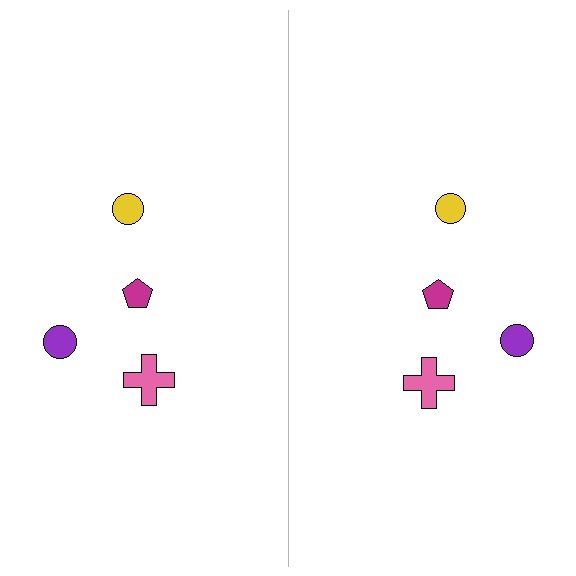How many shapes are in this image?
There are 8 shapes in this image.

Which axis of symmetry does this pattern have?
The pattern has a vertical axis of symmetry running through the center of the image.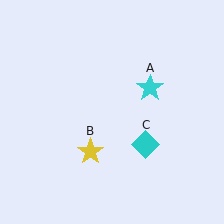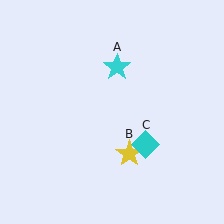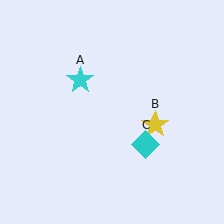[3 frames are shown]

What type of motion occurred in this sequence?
The cyan star (object A), yellow star (object B) rotated counterclockwise around the center of the scene.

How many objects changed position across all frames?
2 objects changed position: cyan star (object A), yellow star (object B).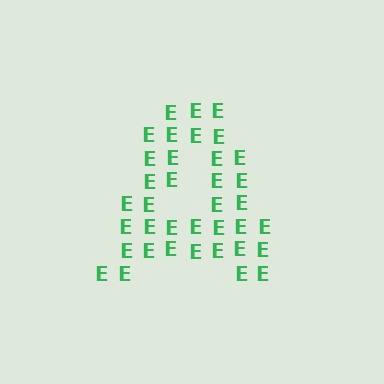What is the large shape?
The large shape is the letter A.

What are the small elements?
The small elements are letter E's.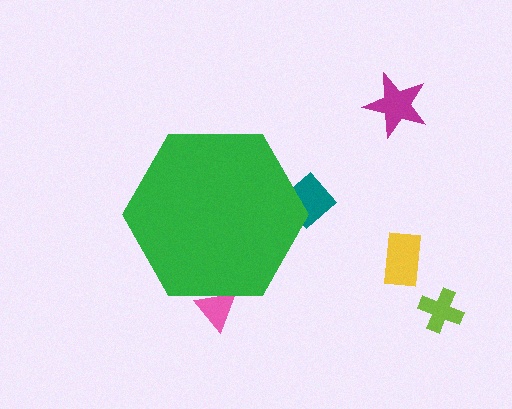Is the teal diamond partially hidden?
Yes, the teal diamond is partially hidden behind the green hexagon.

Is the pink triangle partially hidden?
Yes, the pink triangle is partially hidden behind the green hexagon.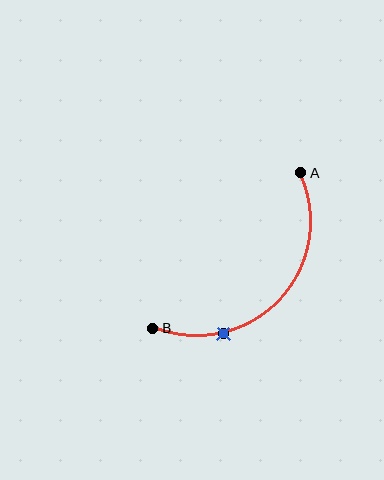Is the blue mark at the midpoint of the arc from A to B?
No. The blue mark lies on the arc but is closer to endpoint B. The arc midpoint would be at the point on the curve equidistant along the arc from both A and B.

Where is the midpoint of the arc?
The arc midpoint is the point on the curve farthest from the straight line joining A and B. It sits below and to the right of that line.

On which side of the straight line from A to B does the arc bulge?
The arc bulges below and to the right of the straight line connecting A and B.